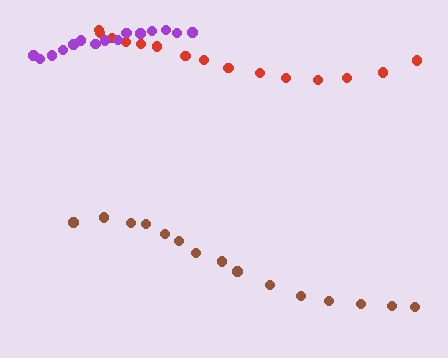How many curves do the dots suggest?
There are 3 distinct paths.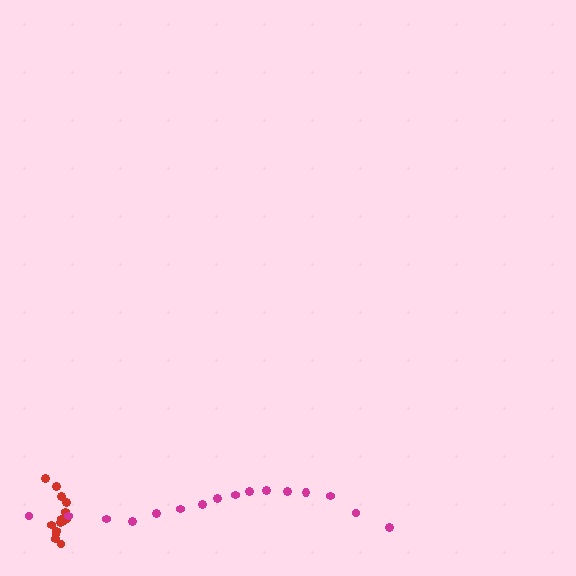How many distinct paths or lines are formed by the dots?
There are 2 distinct paths.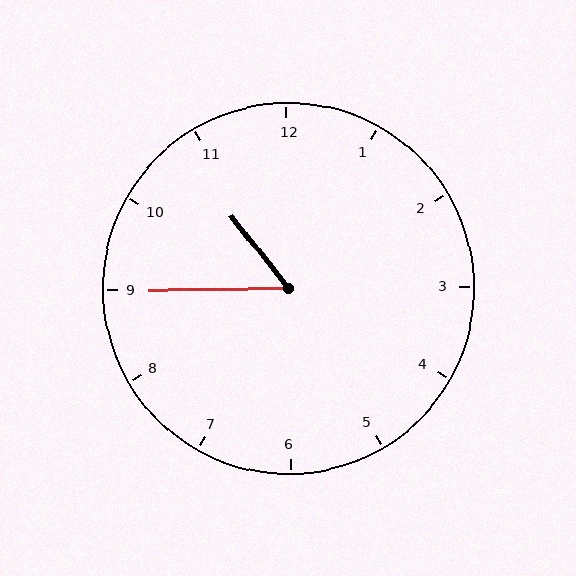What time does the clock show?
10:45.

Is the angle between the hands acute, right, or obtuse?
It is acute.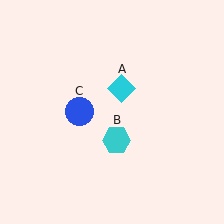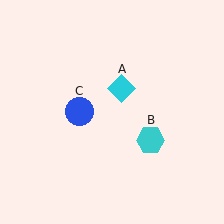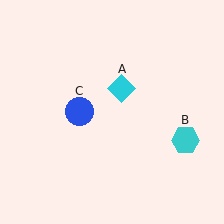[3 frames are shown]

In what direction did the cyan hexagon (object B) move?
The cyan hexagon (object B) moved right.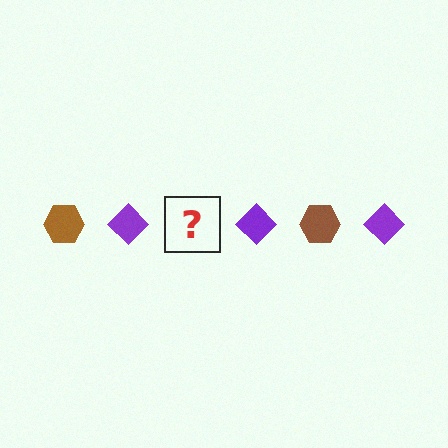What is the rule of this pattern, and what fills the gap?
The rule is that the pattern alternates between brown hexagon and purple diamond. The gap should be filled with a brown hexagon.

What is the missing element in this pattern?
The missing element is a brown hexagon.